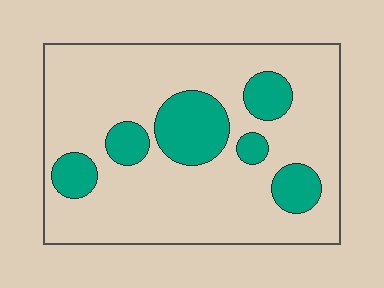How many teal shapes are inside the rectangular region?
6.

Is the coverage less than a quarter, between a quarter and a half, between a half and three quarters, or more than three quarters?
Less than a quarter.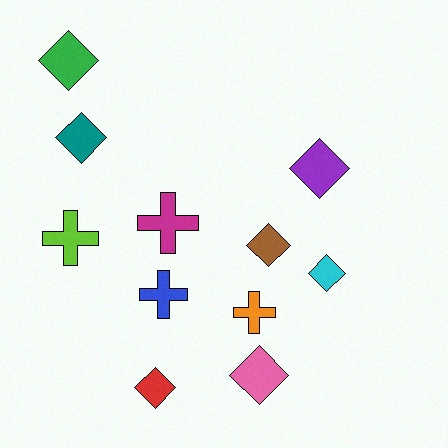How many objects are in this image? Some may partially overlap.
There are 11 objects.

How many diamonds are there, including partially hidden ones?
There are 7 diamonds.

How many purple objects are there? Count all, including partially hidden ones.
There is 1 purple object.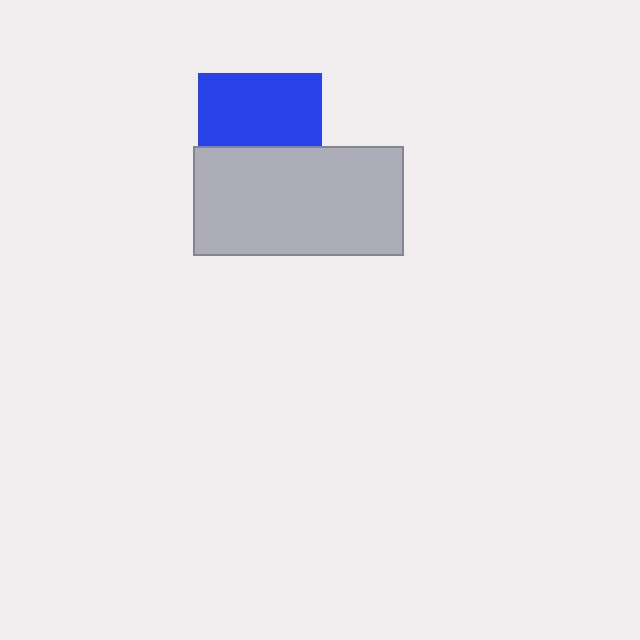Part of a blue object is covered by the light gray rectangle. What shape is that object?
It is a square.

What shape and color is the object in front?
The object in front is a light gray rectangle.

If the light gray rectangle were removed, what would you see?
You would see the complete blue square.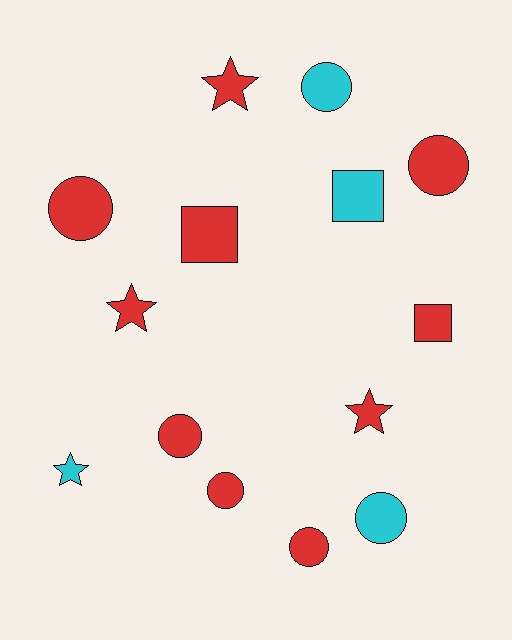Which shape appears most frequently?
Circle, with 7 objects.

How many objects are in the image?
There are 14 objects.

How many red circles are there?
There are 5 red circles.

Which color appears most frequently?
Red, with 10 objects.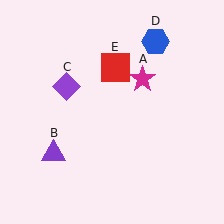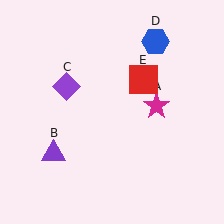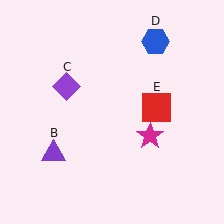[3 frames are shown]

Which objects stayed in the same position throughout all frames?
Purple triangle (object B) and purple diamond (object C) and blue hexagon (object D) remained stationary.